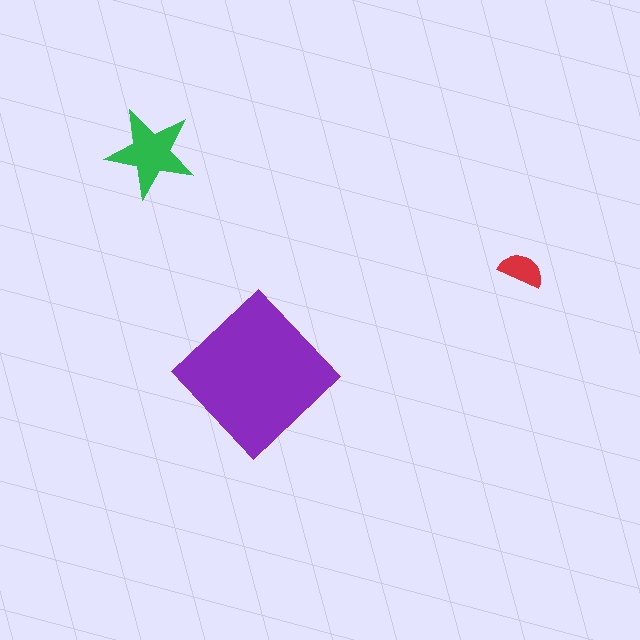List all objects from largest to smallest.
The purple diamond, the green star, the red semicircle.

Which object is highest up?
The green star is topmost.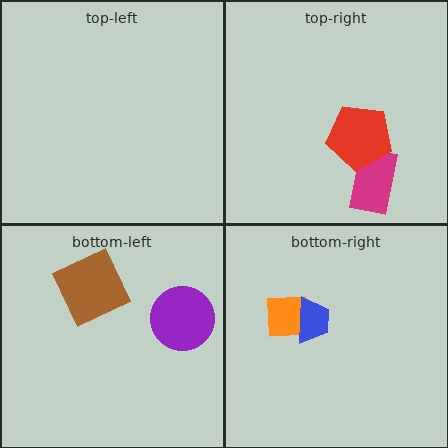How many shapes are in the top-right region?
2.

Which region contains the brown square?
The bottom-left region.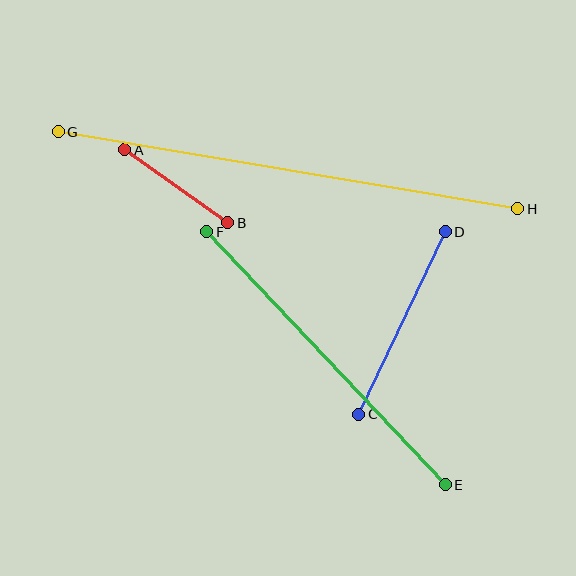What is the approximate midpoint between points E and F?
The midpoint is at approximately (326, 358) pixels.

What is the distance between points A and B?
The distance is approximately 126 pixels.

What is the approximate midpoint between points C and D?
The midpoint is at approximately (402, 323) pixels.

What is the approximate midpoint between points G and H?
The midpoint is at approximately (288, 170) pixels.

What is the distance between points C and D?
The distance is approximately 202 pixels.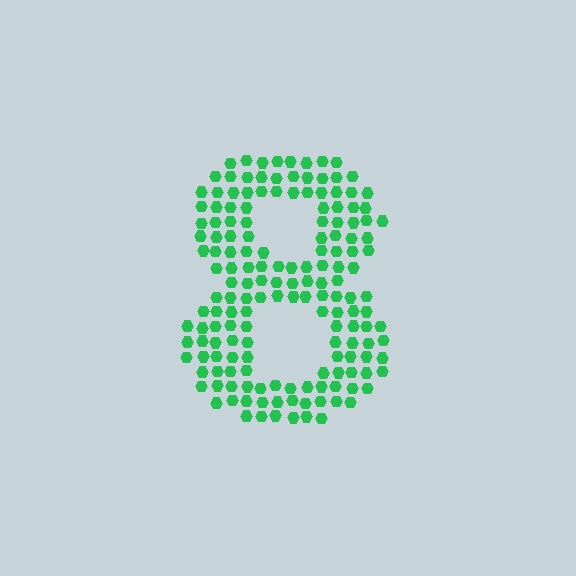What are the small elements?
The small elements are hexagons.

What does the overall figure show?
The overall figure shows the digit 8.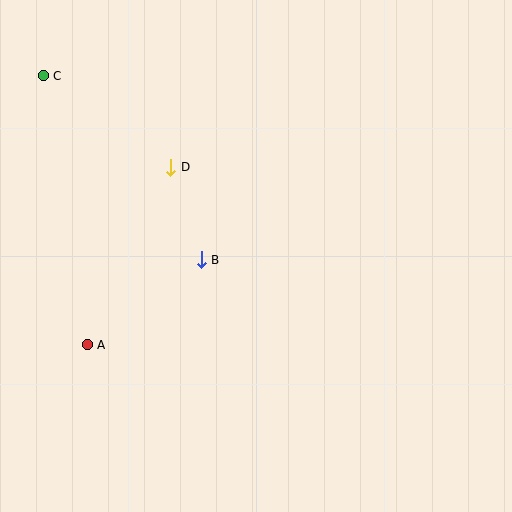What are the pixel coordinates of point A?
Point A is at (87, 345).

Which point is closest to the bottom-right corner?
Point B is closest to the bottom-right corner.